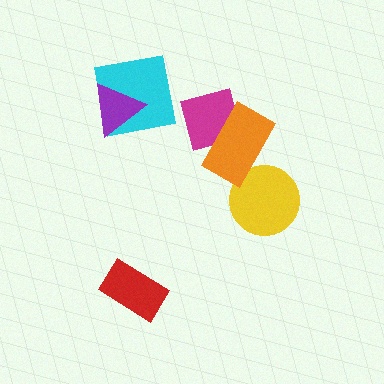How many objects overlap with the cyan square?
1 object overlaps with the cyan square.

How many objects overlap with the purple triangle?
1 object overlaps with the purple triangle.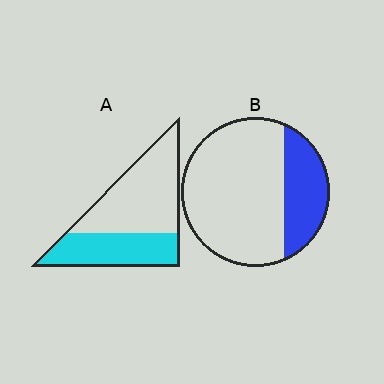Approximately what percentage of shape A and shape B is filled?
A is approximately 40% and B is approximately 25%.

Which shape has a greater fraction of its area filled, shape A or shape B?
Shape A.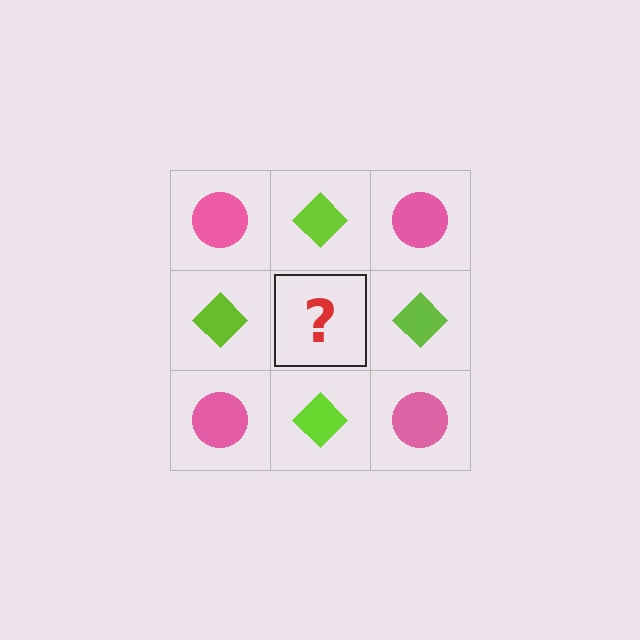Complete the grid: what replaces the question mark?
The question mark should be replaced with a pink circle.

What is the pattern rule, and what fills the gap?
The rule is that it alternates pink circle and lime diamond in a checkerboard pattern. The gap should be filled with a pink circle.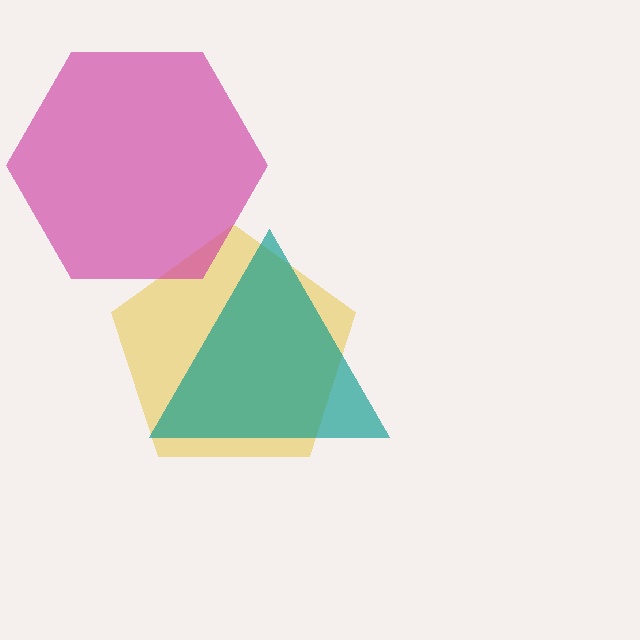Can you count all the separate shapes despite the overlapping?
Yes, there are 3 separate shapes.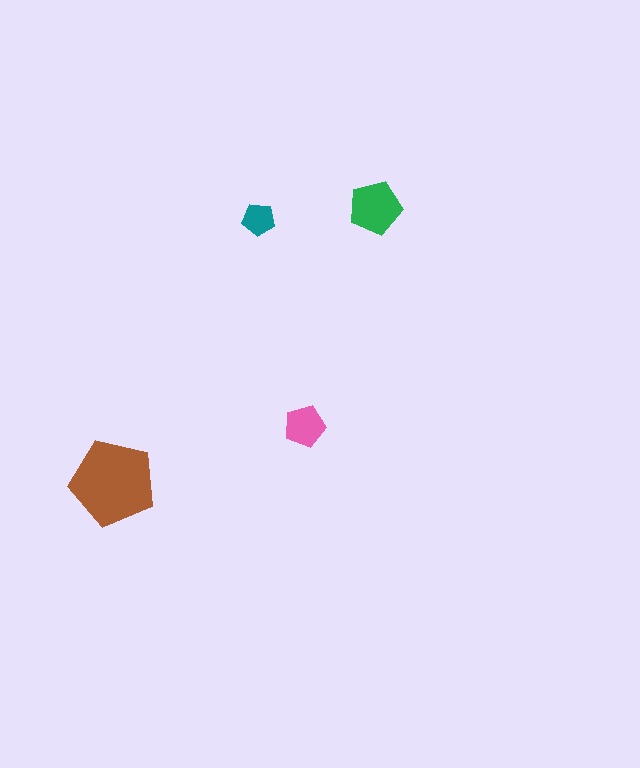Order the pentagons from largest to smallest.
the brown one, the green one, the pink one, the teal one.